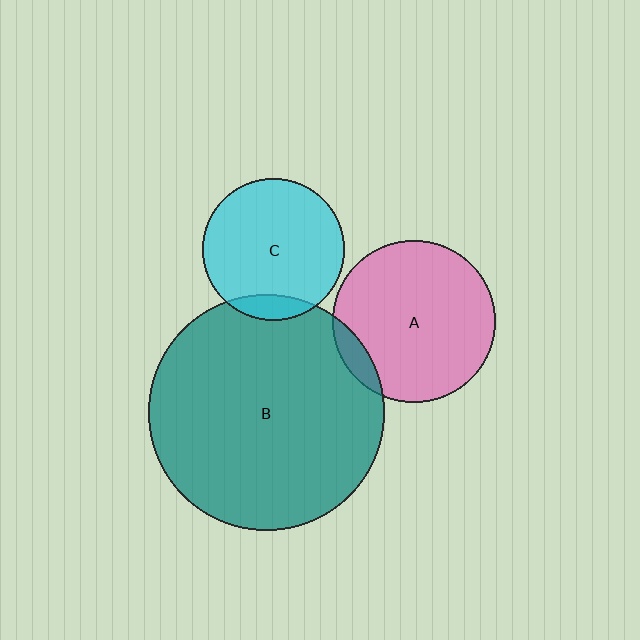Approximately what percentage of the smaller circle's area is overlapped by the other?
Approximately 10%.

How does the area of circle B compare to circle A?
Approximately 2.1 times.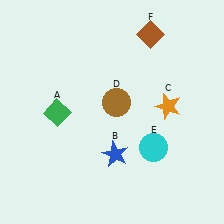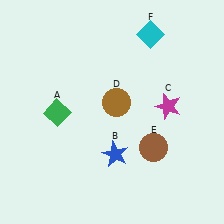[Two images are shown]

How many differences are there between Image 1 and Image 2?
There are 3 differences between the two images.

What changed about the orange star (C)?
In Image 1, C is orange. In Image 2, it changed to magenta.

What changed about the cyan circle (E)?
In Image 1, E is cyan. In Image 2, it changed to brown.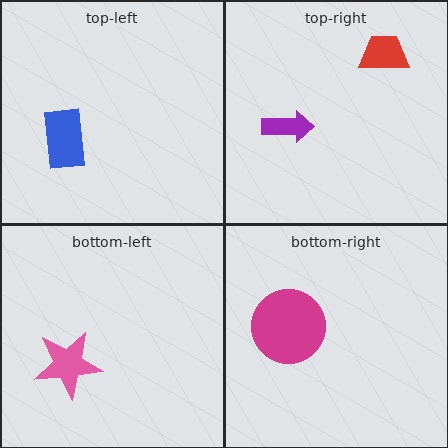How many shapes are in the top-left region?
1.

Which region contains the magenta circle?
The bottom-right region.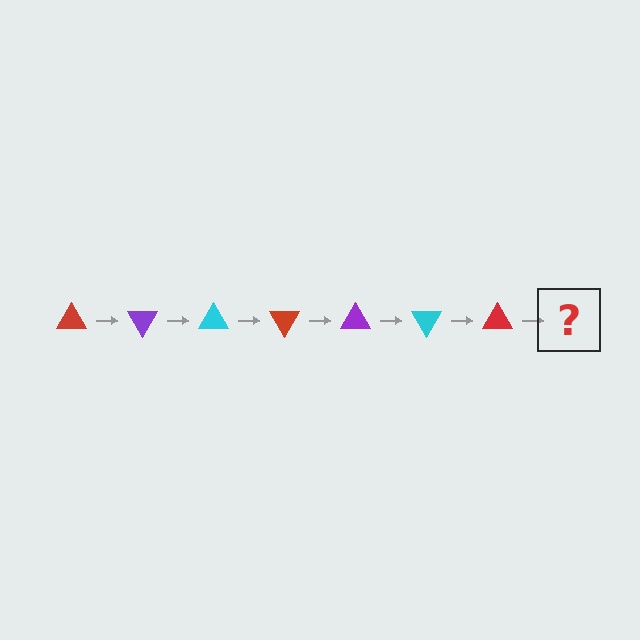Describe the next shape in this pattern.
It should be a purple triangle, rotated 420 degrees from the start.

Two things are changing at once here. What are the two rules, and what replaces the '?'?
The two rules are that it rotates 60 degrees each step and the color cycles through red, purple, and cyan. The '?' should be a purple triangle, rotated 420 degrees from the start.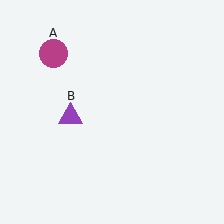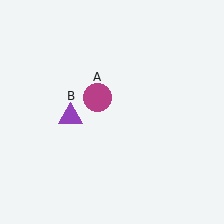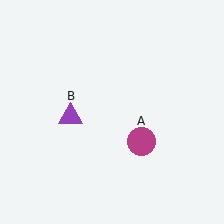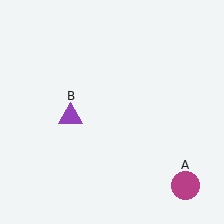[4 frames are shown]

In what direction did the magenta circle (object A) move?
The magenta circle (object A) moved down and to the right.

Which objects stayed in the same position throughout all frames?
Purple triangle (object B) remained stationary.